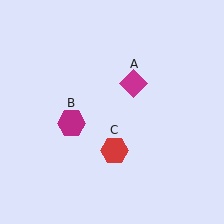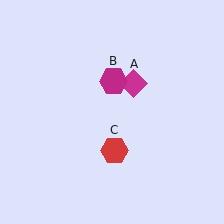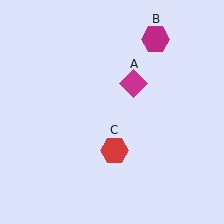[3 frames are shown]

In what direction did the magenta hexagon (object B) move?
The magenta hexagon (object B) moved up and to the right.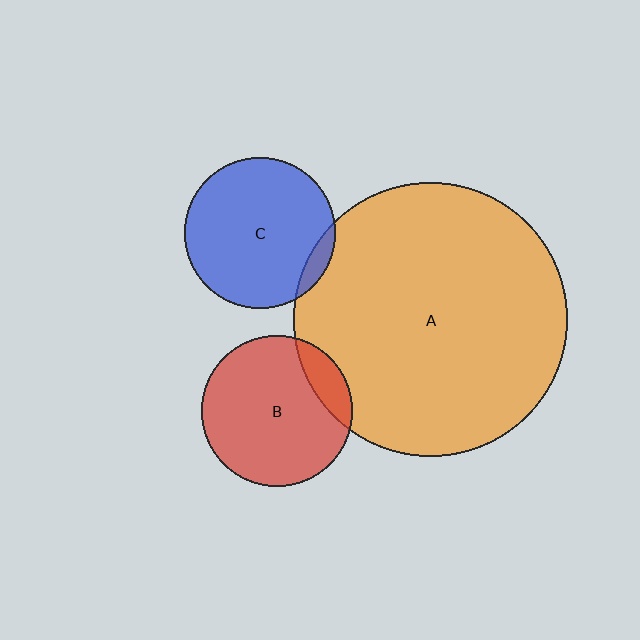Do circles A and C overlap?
Yes.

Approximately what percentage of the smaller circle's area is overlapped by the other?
Approximately 5%.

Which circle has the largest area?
Circle A (orange).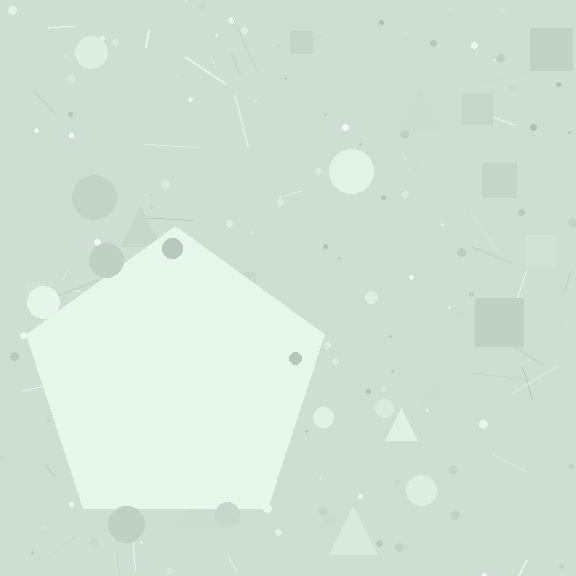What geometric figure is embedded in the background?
A pentagon is embedded in the background.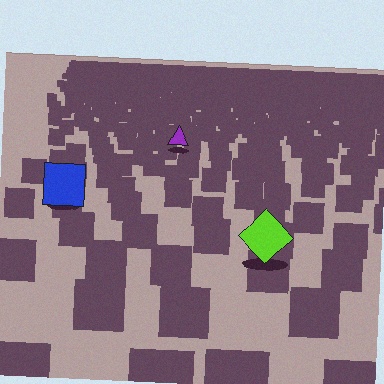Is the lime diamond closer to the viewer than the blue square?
Yes. The lime diamond is closer — you can tell from the texture gradient: the ground texture is coarser near it.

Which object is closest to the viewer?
The lime diamond is closest. The texture marks near it are larger and more spread out.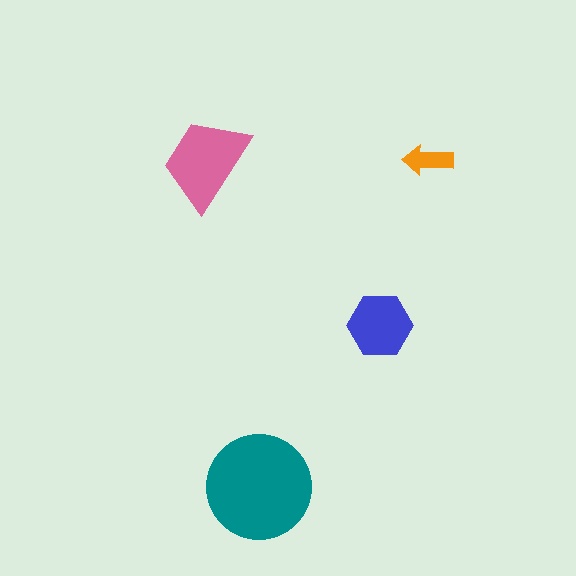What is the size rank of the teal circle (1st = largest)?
1st.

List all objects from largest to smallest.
The teal circle, the pink trapezoid, the blue hexagon, the orange arrow.